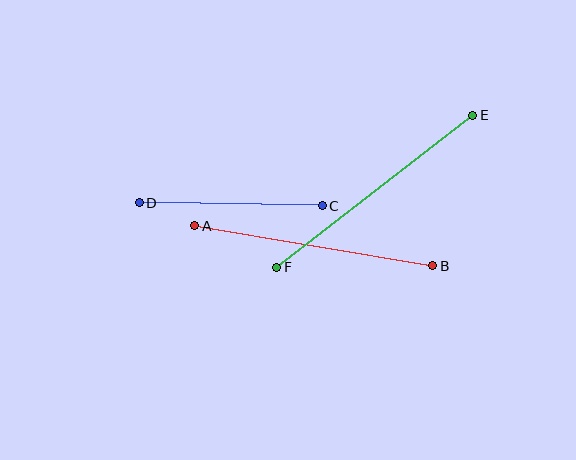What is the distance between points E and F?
The distance is approximately 248 pixels.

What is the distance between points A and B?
The distance is approximately 242 pixels.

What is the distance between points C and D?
The distance is approximately 183 pixels.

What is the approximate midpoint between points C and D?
The midpoint is at approximately (231, 204) pixels.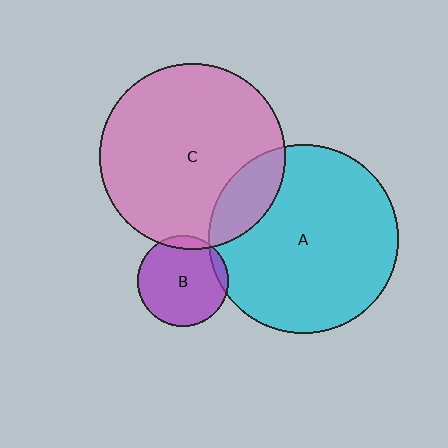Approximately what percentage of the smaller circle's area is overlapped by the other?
Approximately 15%.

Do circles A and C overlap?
Yes.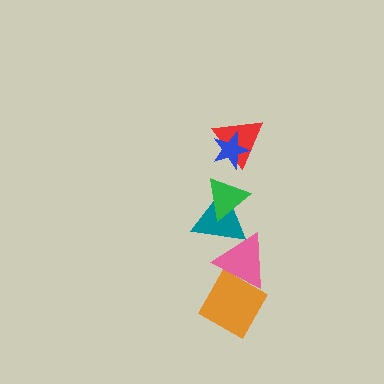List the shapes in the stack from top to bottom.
From top to bottom: the blue star, the red triangle, the green triangle, the teal triangle, the pink triangle, the orange diamond.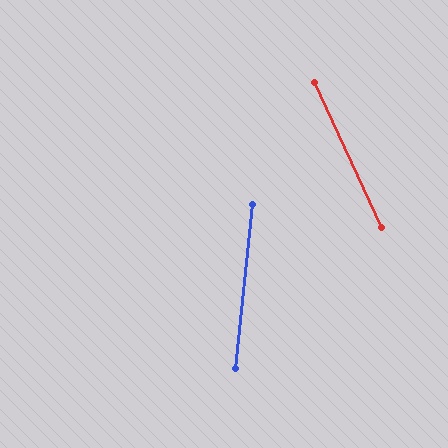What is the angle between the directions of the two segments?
Approximately 31 degrees.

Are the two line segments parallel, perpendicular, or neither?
Neither parallel nor perpendicular — they differ by about 31°.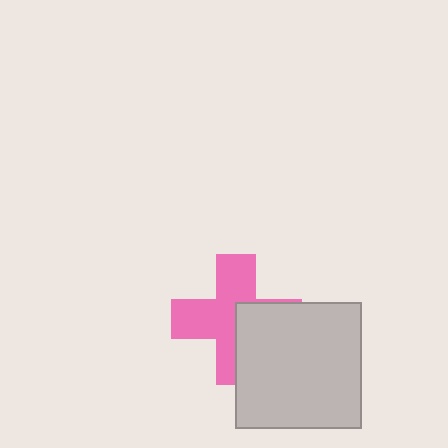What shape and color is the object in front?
The object in front is a light gray square.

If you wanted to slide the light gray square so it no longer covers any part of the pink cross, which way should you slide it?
Slide it right — that is the most direct way to separate the two shapes.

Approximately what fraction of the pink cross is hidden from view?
Roughly 39% of the pink cross is hidden behind the light gray square.